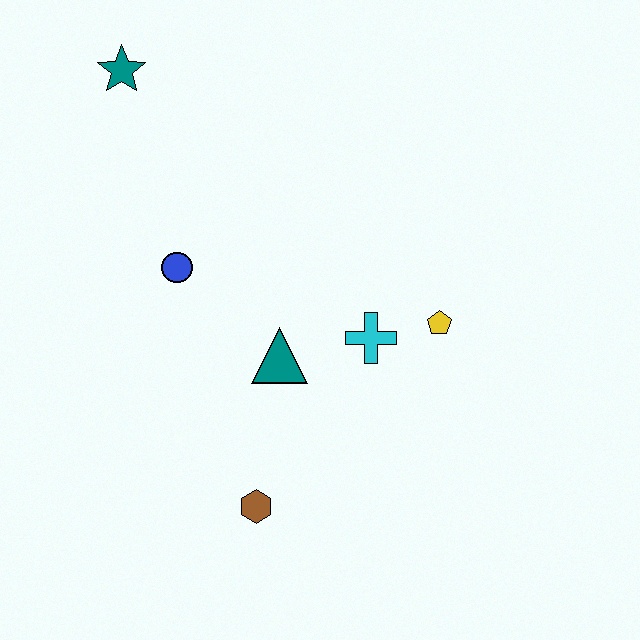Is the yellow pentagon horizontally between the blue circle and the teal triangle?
No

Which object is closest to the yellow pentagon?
The cyan cross is closest to the yellow pentagon.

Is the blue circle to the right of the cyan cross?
No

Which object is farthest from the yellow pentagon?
The teal star is farthest from the yellow pentagon.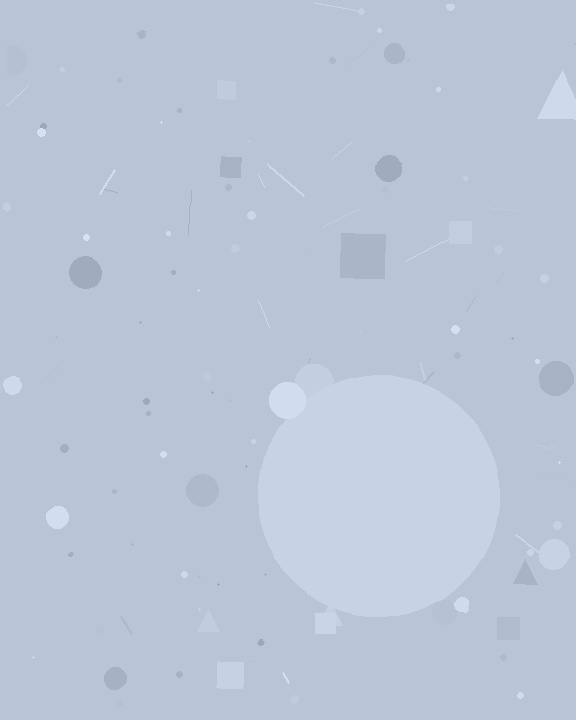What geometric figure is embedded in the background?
A circle is embedded in the background.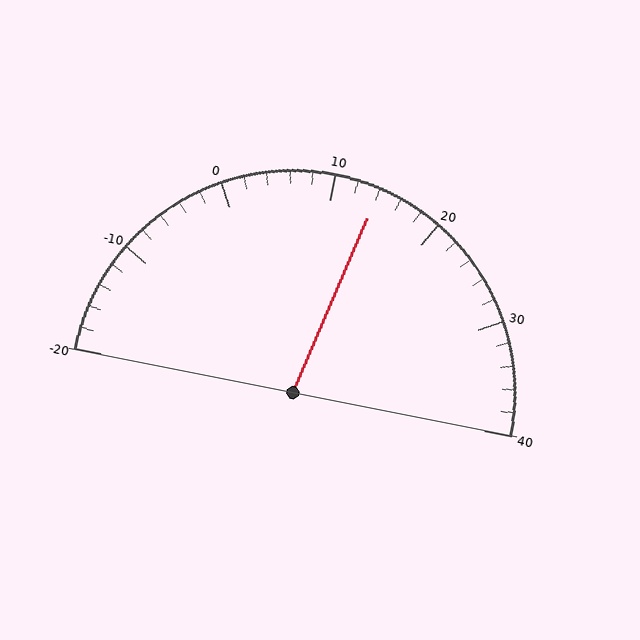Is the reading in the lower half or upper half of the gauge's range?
The reading is in the upper half of the range (-20 to 40).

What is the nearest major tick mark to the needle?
The nearest major tick mark is 10.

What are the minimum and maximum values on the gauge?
The gauge ranges from -20 to 40.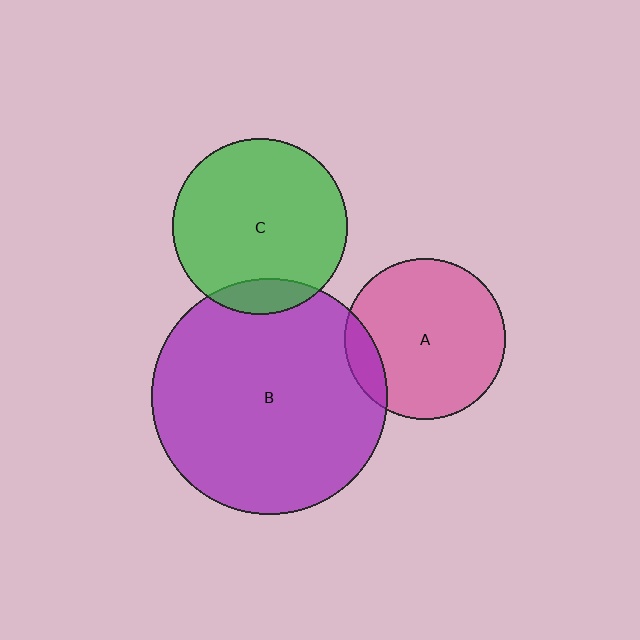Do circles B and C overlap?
Yes.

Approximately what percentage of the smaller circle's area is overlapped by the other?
Approximately 10%.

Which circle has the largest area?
Circle B (purple).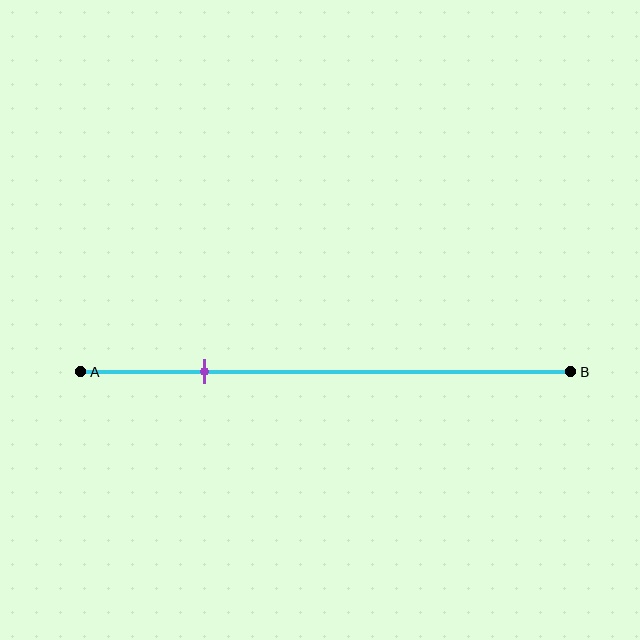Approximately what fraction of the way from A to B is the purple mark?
The purple mark is approximately 25% of the way from A to B.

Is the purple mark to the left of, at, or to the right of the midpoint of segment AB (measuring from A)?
The purple mark is to the left of the midpoint of segment AB.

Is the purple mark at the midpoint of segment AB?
No, the mark is at about 25% from A, not at the 50% midpoint.